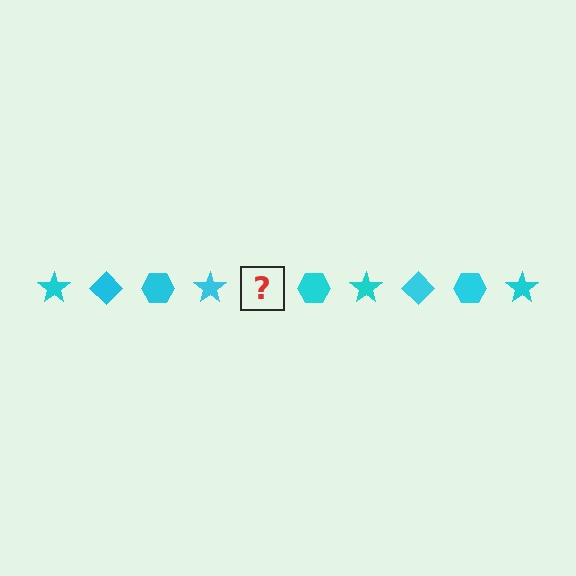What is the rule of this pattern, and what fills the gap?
The rule is that the pattern cycles through star, diamond, hexagon shapes in cyan. The gap should be filled with a cyan diamond.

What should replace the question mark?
The question mark should be replaced with a cyan diamond.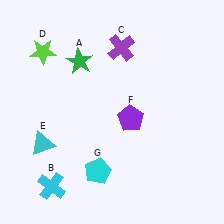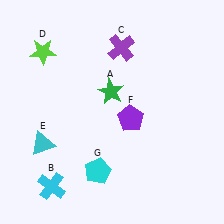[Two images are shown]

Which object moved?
The green star (A) moved right.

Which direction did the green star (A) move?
The green star (A) moved right.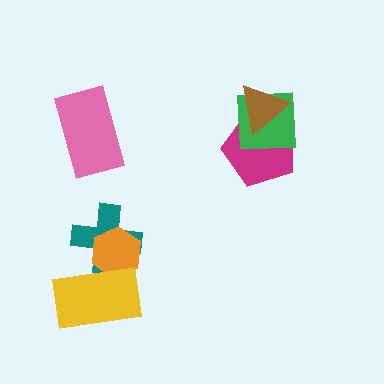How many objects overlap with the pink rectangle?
0 objects overlap with the pink rectangle.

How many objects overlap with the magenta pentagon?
2 objects overlap with the magenta pentagon.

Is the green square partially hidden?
Yes, it is partially covered by another shape.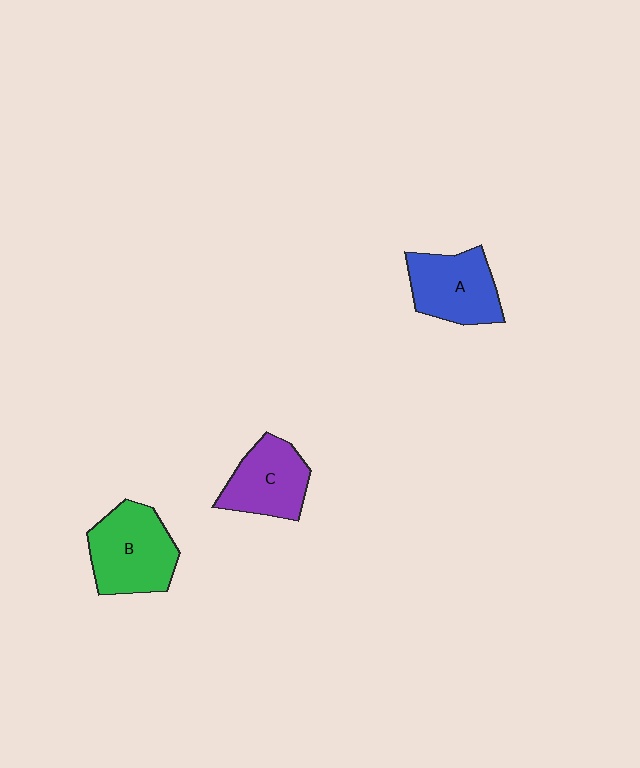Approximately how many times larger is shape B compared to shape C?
Approximately 1.2 times.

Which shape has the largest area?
Shape B (green).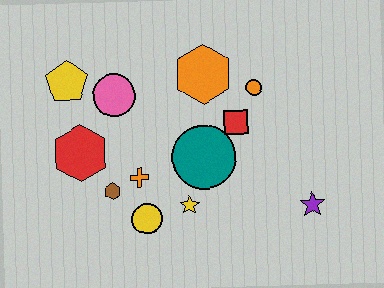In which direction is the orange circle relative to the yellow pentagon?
The orange circle is to the right of the yellow pentagon.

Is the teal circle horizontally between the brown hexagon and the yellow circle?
No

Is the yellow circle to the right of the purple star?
No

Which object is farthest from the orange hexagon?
The purple star is farthest from the orange hexagon.